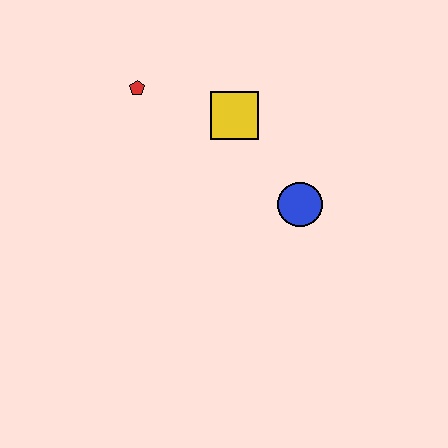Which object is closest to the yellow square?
The red pentagon is closest to the yellow square.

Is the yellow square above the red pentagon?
No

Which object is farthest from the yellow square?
The blue circle is farthest from the yellow square.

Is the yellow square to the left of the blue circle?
Yes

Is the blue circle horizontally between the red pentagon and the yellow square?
No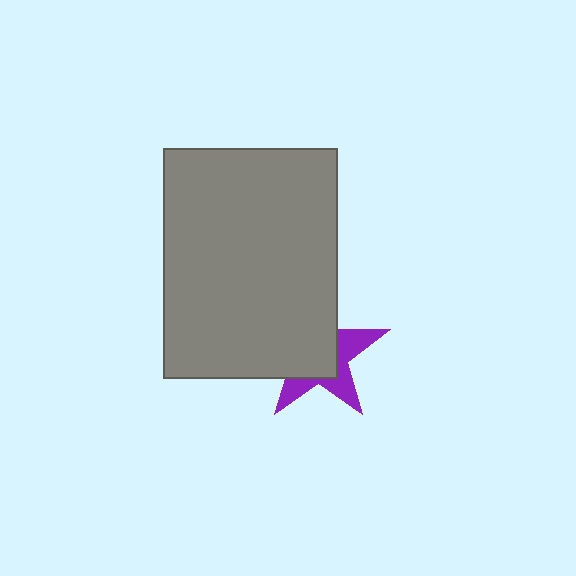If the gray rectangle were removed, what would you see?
You would see the complete purple star.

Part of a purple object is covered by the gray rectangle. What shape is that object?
It is a star.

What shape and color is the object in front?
The object in front is a gray rectangle.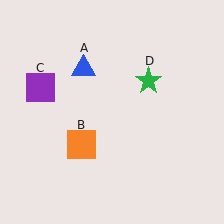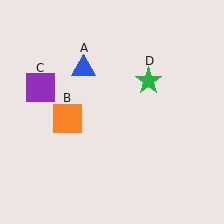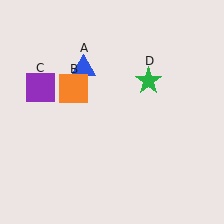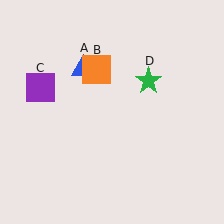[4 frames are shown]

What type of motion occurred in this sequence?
The orange square (object B) rotated clockwise around the center of the scene.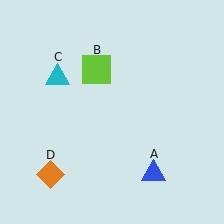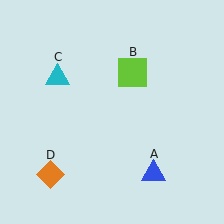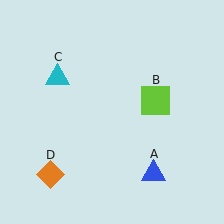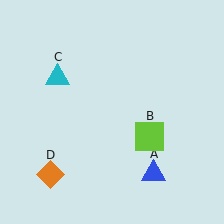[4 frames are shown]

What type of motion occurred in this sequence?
The lime square (object B) rotated clockwise around the center of the scene.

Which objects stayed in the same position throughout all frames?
Blue triangle (object A) and cyan triangle (object C) and orange diamond (object D) remained stationary.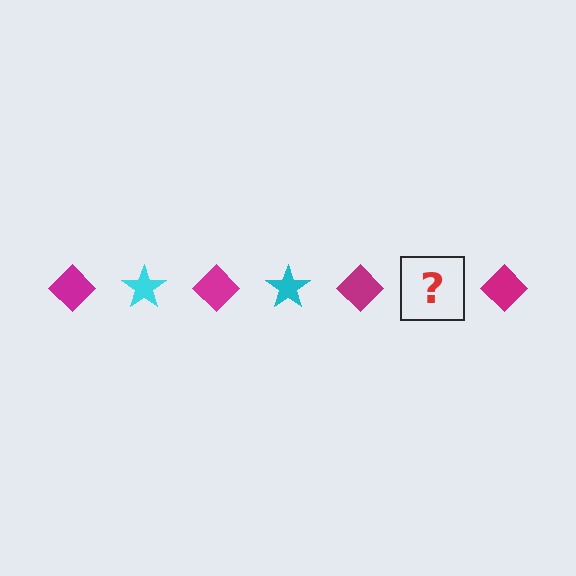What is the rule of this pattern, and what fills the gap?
The rule is that the pattern alternates between magenta diamond and cyan star. The gap should be filled with a cyan star.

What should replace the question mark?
The question mark should be replaced with a cyan star.